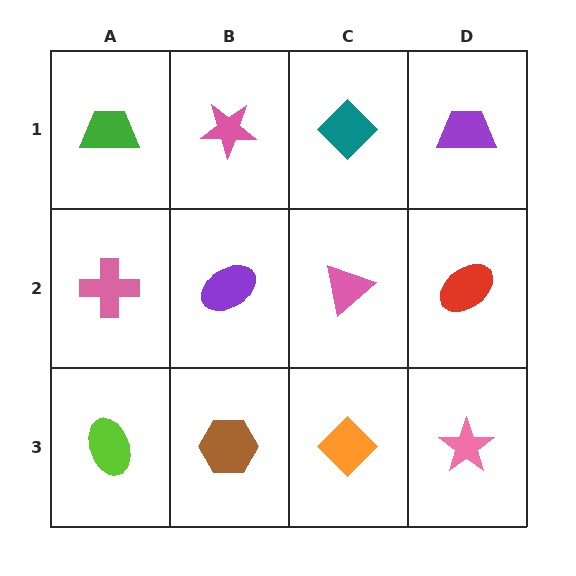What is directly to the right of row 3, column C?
A pink star.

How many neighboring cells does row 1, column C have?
3.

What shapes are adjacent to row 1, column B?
A purple ellipse (row 2, column B), a green trapezoid (row 1, column A), a teal diamond (row 1, column C).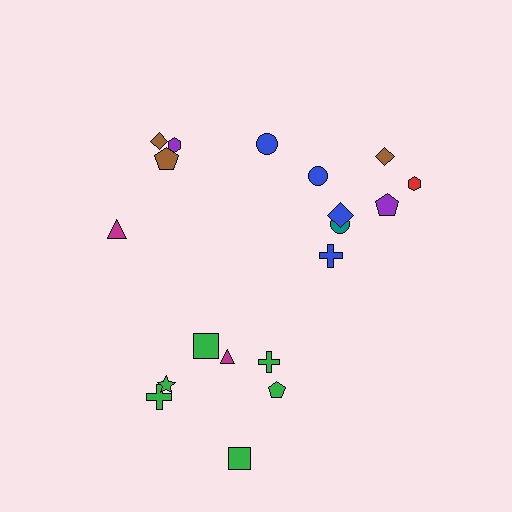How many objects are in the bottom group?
There are 7 objects.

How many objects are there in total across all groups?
There are 19 objects.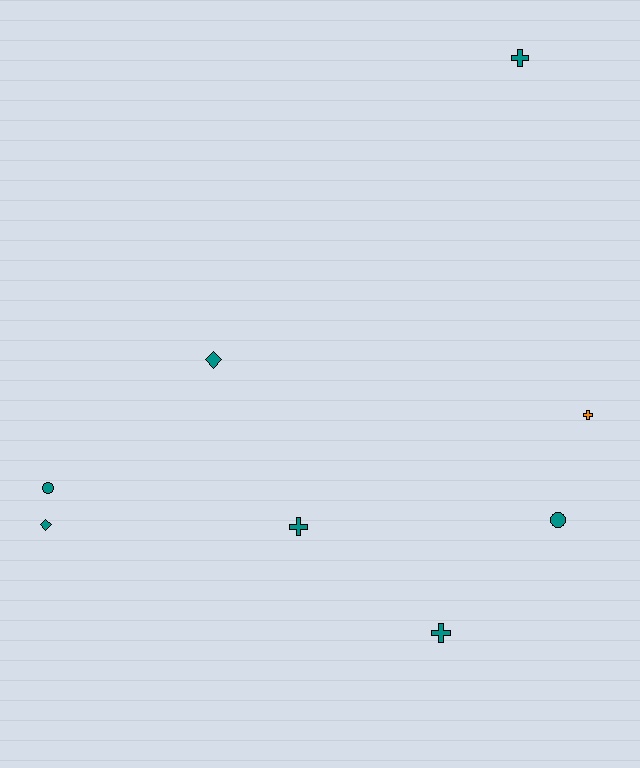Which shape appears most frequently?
Cross, with 4 objects.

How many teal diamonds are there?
There are 2 teal diamonds.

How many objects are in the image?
There are 8 objects.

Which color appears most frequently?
Teal, with 7 objects.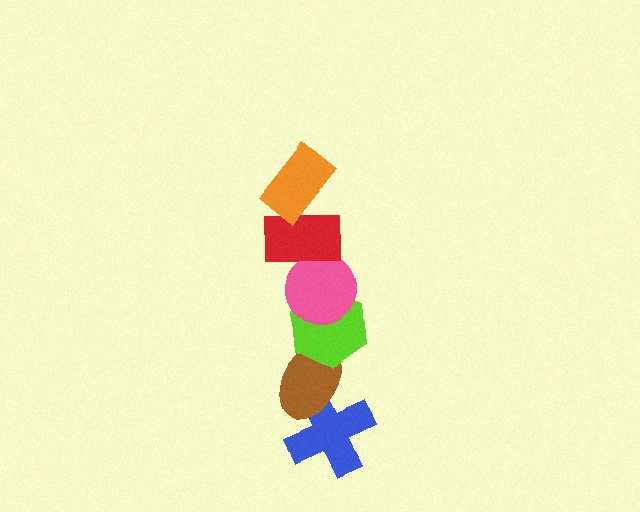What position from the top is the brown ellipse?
The brown ellipse is 5th from the top.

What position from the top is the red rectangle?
The red rectangle is 2nd from the top.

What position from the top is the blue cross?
The blue cross is 6th from the top.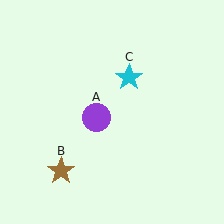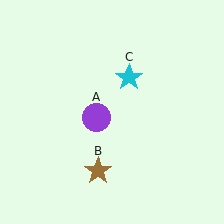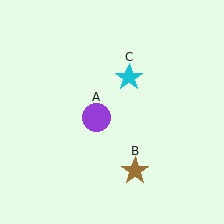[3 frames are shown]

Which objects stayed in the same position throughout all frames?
Purple circle (object A) and cyan star (object C) remained stationary.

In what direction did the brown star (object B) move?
The brown star (object B) moved right.